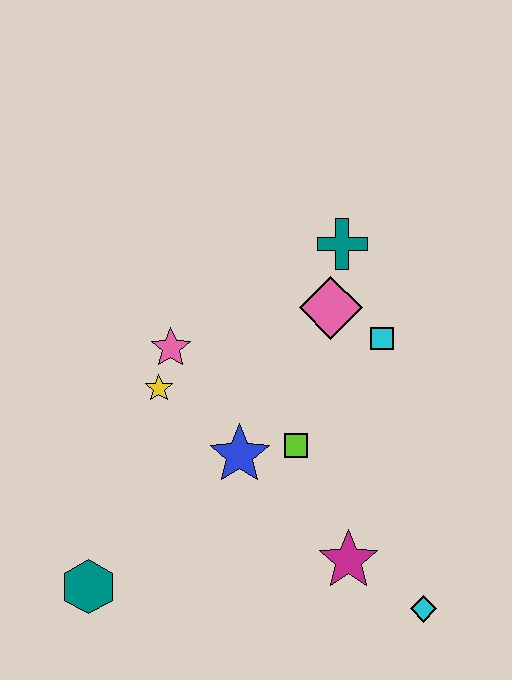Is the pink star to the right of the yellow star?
Yes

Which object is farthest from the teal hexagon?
The teal cross is farthest from the teal hexagon.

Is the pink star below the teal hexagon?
No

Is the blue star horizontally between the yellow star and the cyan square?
Yes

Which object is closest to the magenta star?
The cyan diamond is closest to the magenta star.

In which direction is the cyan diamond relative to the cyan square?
The cyan diamond is below the cyan square.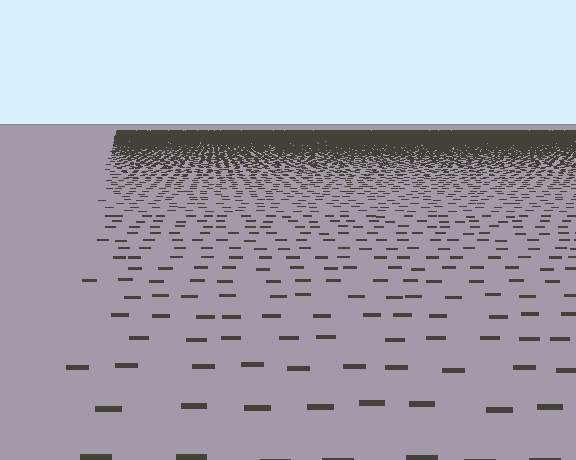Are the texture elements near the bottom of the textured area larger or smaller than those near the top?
Larger. Near the bottom, elements are closer to the viewer and appear at a bigger on-screen size.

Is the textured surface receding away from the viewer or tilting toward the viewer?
The surface is receding away from the viewer. Texture elements get smaller and denser toward the top.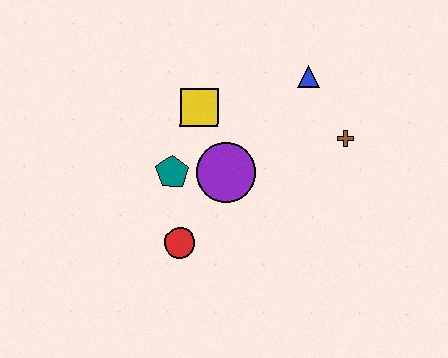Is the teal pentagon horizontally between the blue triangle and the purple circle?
No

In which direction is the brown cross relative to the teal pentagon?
The brown cross is to the right of the teal pentagon.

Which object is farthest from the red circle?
The blue triangle is farthest from the red circle.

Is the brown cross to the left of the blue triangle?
No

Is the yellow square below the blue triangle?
Yes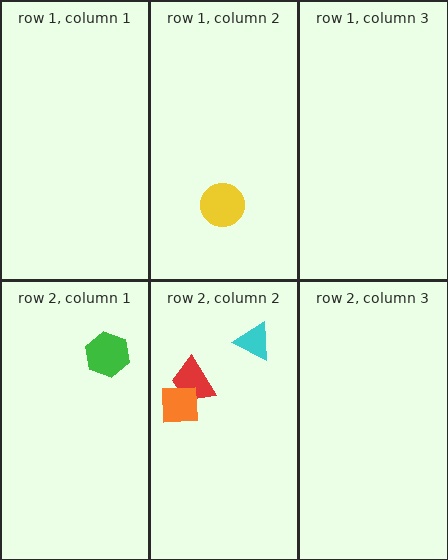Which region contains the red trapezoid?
The row 2, column 2 region.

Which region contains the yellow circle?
The row 1, column 2 region.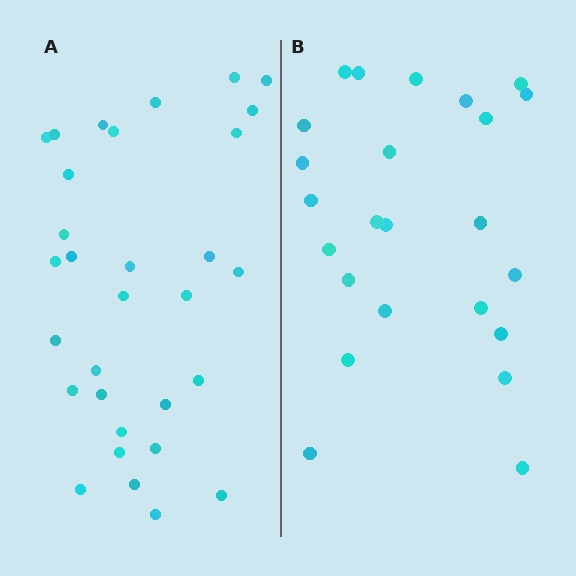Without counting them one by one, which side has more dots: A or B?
Region A (the left region) has more dots.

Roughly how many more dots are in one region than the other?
Region A has roughly 8 or so more dots than region B.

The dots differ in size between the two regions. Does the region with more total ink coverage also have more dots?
No. Region B has more total ink coverage because its dots are larger, but region A actually contains more individual dots. Total area can be misleading — the number of items is what matters here.